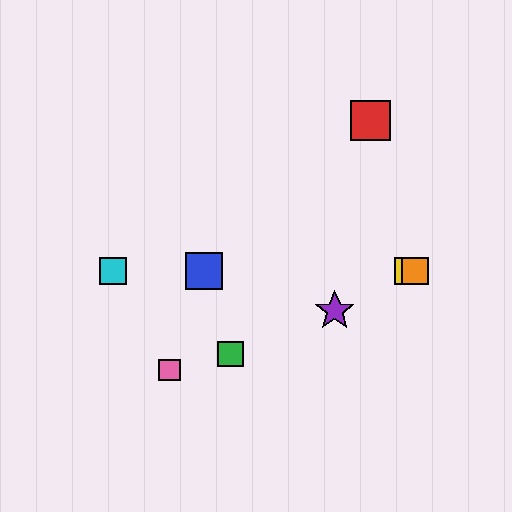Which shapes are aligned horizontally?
The blue square, the yellow square, the orange square, the cyan square are aligned horizontally.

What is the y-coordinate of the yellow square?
The yellow square is at y≈271.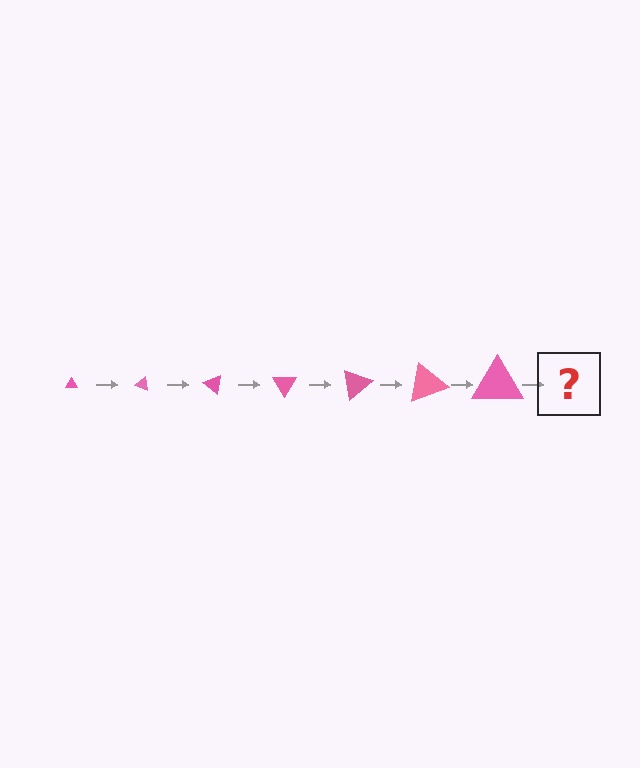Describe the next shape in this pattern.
It should be a triangle, larger than the previous one and rotated 140 degrees from the start.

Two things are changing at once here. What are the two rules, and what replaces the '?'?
The two rules are that the triangle grows larger each step and it rotates 20 degrees each step. The '?' should be a triangle, larger than the previous one and rotated 140 degrees from the start.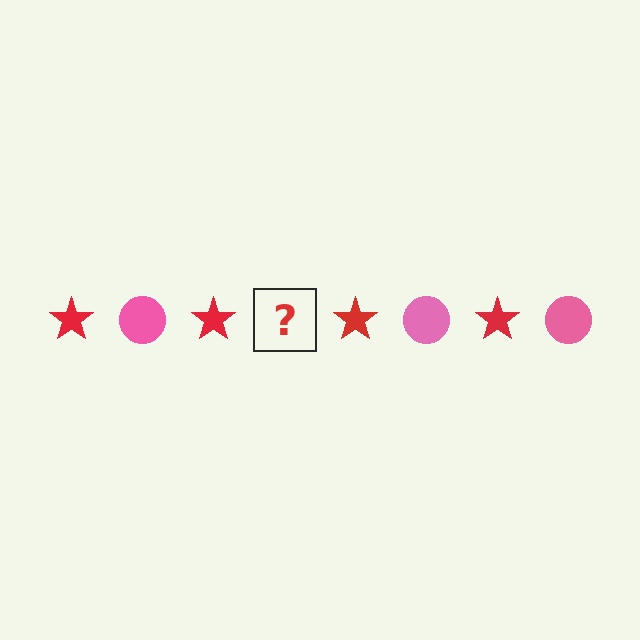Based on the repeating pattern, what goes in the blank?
The blank should be a pink circle.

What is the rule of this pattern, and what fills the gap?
The rule is that the pattern alternates between red star and pink circle. The gap should be filled with a pink circle.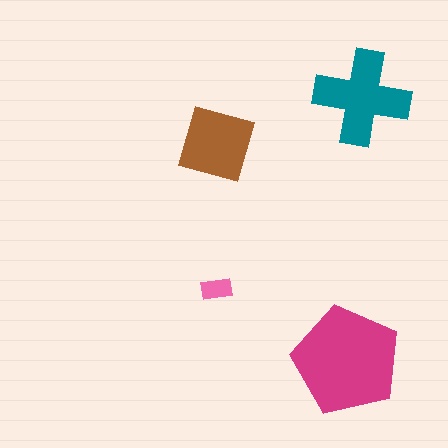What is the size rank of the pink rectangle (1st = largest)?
4th.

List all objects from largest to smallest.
The magenta pentagon, the teal cross, the brown diamond, the pink rectangle.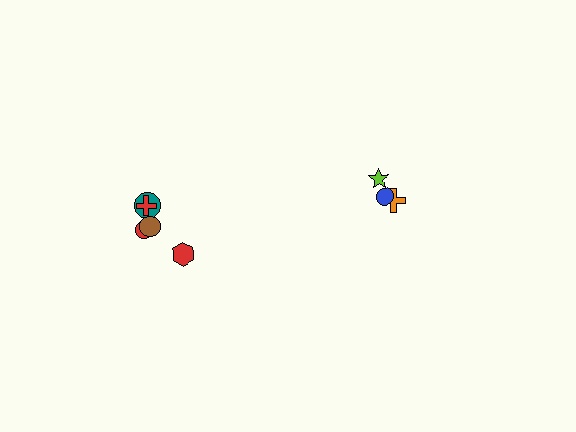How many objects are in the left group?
There are 5 objects.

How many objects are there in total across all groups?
There are 8 objects.